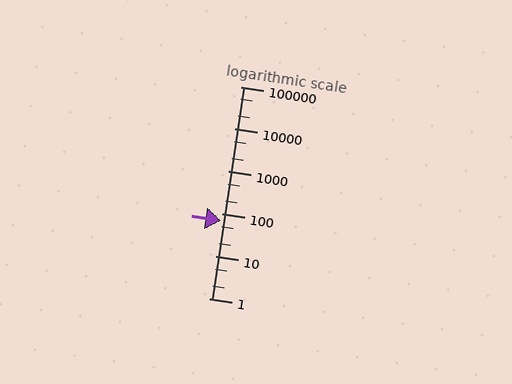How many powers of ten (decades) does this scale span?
The scale spans 5 decades, from 1 to 100000.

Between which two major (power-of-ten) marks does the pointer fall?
The pointer is between 10 and 100.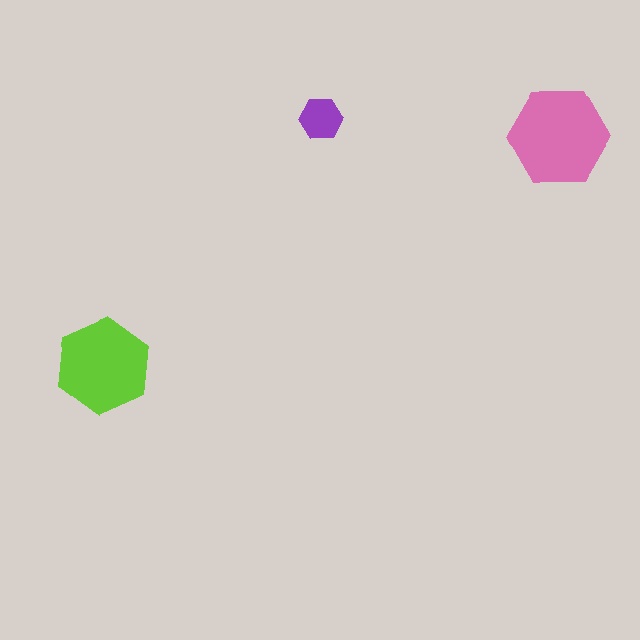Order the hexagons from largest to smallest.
the pink one, the lime one, the purple one.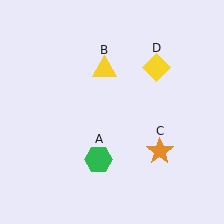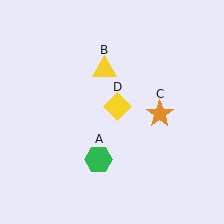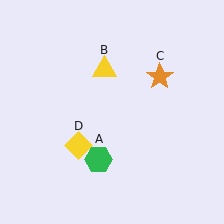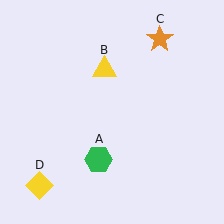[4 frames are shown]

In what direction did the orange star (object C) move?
The orange star (object C) moved up.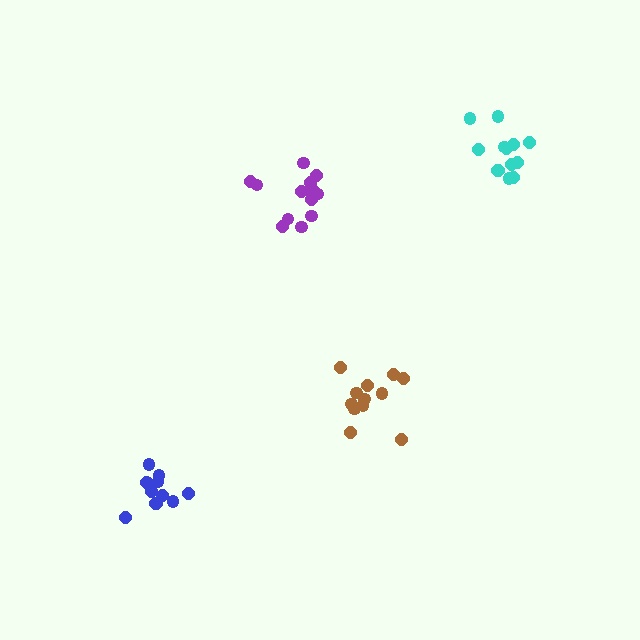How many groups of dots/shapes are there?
There are 4 groups.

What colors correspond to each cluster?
The clusters are colored: blue, purple, cyan, brown.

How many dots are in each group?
Group 1: 12 dots, Group 2: 15 dots, Group 3: 13 dots, Group 4: 12 dots (52 total).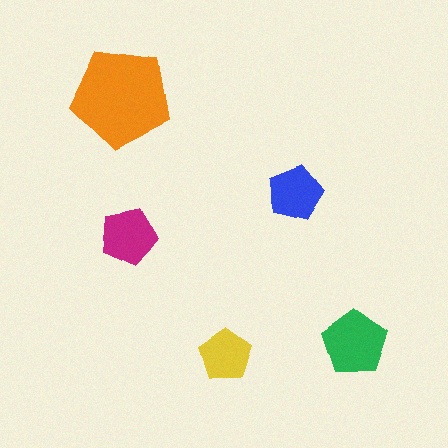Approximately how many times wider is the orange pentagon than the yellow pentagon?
About 2 times wider.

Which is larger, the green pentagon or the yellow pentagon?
The green one.